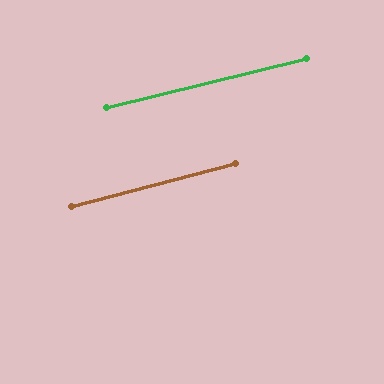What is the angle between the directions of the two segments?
Approximately 1 degree.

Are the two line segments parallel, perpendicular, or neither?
Parallel — their directions differ by only 1.1°.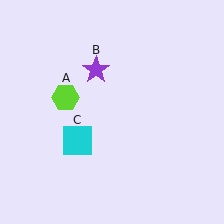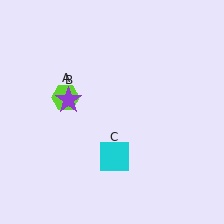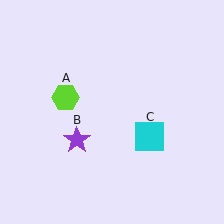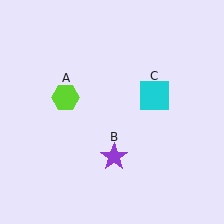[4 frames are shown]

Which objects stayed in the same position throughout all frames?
Lime hexagon (object A) remained stationary.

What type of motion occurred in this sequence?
The purple star (object B), cyan square (object C) rotated counterclockwise around the center of the scene.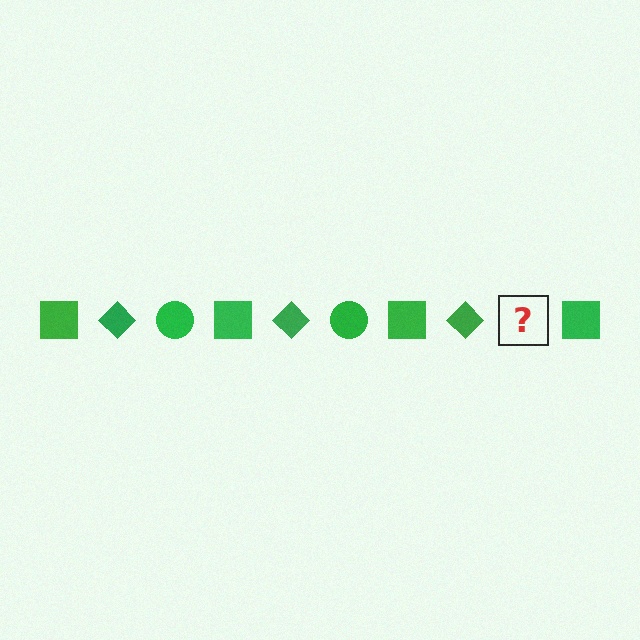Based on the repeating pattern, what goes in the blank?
The blank should be a green circle.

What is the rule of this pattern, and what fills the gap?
The rule is that the pattern cycles through square, diamond, circle shapes in green. The gap should be filled with a green circle.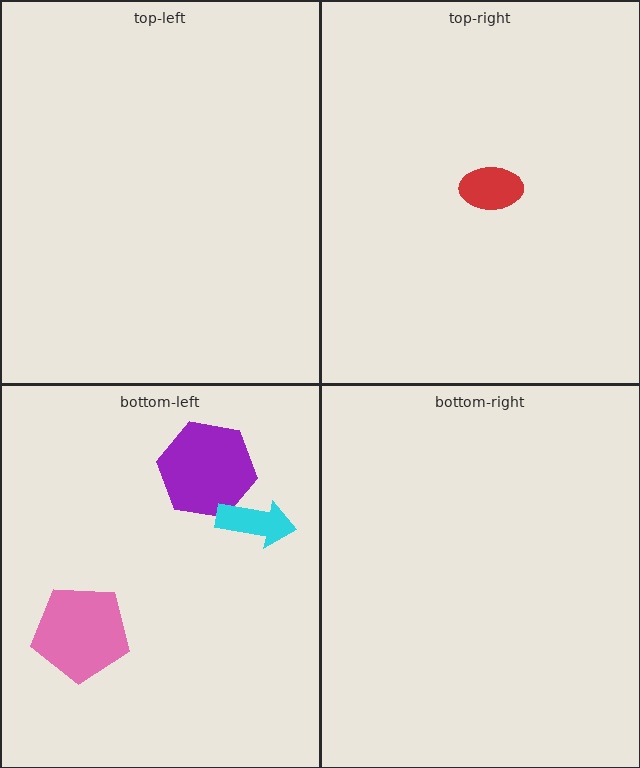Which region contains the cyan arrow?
The bottom-left region.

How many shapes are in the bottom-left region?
3.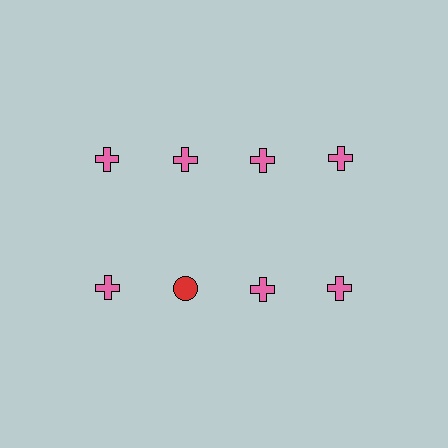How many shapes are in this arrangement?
There are 8 shapes arranged in a grid pattern.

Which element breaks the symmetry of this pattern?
The red circle in the second row, second from left column breaks the symmetry. All other shapes are pink crosses.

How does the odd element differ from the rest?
It differs in both color (red instead of pink) and shape (circle instead of cross).